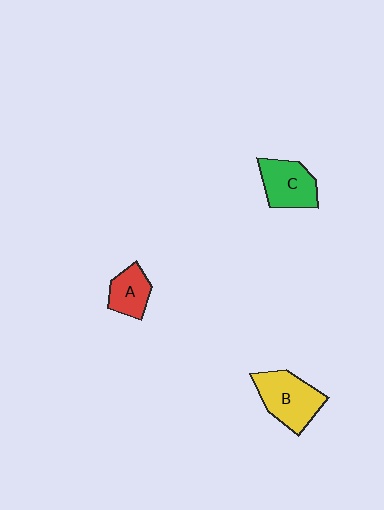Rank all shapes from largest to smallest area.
From largest to smallest: B (yellow), C (green), A (red).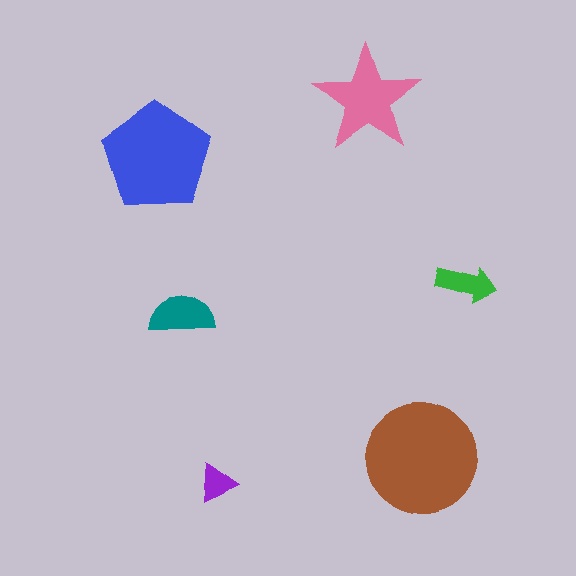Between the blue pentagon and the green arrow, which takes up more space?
The blue pentagon.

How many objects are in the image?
There are 6 objects in the image.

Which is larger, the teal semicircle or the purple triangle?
The teal semicircle.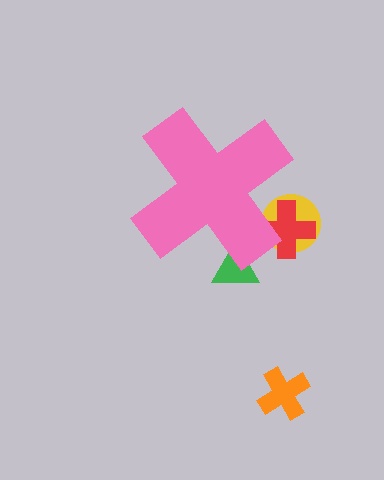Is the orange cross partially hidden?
No, the orange cross is fully visible.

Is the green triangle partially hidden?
Yes, the green triangle is partially hidden behind the pink cross.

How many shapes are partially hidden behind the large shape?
3 shapes are partially hidden.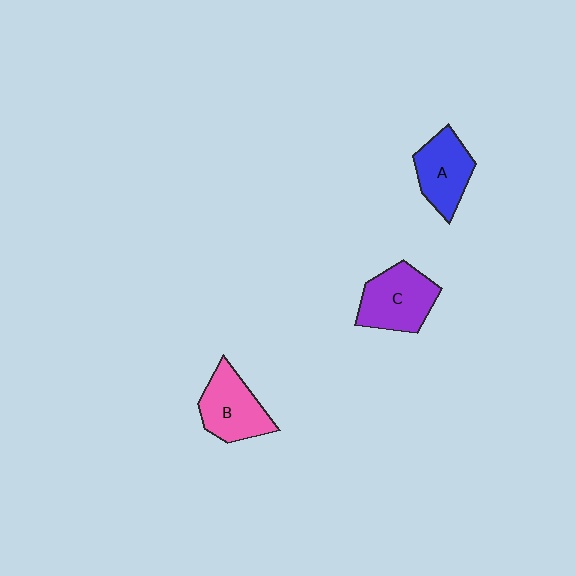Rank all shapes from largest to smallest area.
From largest to smallest: C (purple), B (pink), A (blue).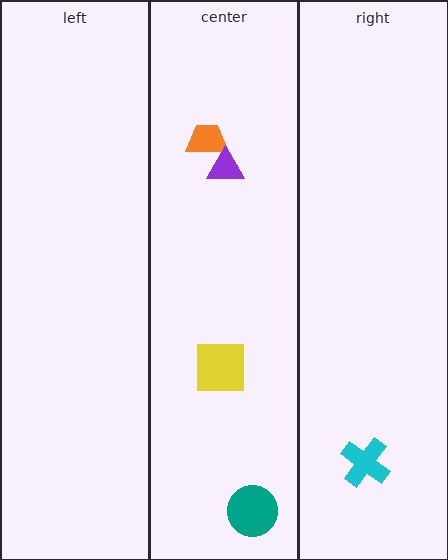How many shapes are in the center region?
4.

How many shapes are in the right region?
1.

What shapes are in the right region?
The cyan cross.